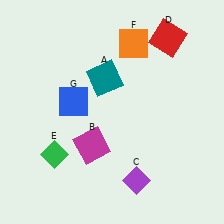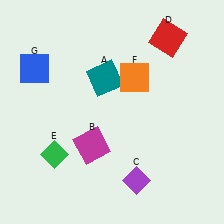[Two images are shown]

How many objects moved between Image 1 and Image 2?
2 objects moved between the two images.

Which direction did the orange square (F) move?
The orange square (F) moved down.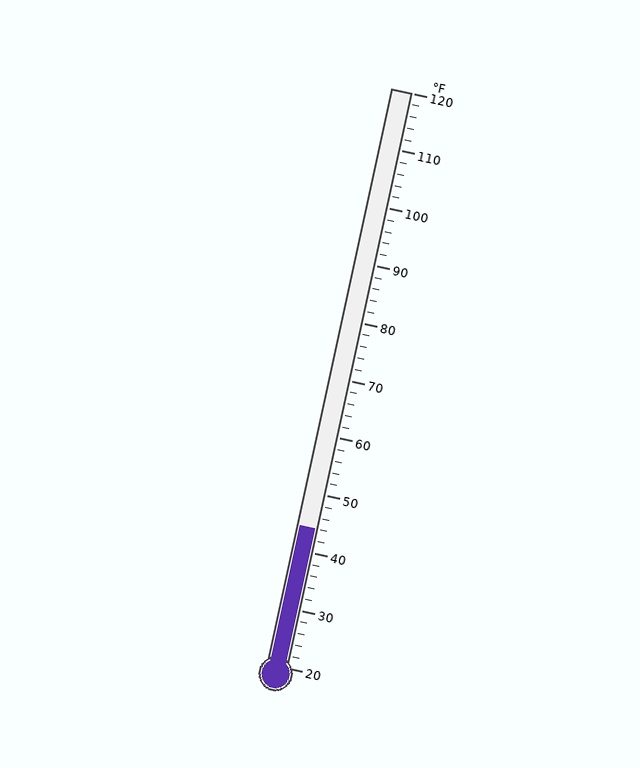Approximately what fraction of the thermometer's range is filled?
The thermometer is filled to approximately 25% of its range.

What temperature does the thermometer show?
The thermometer shows approximately 44°F.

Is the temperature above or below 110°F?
The temperature is below 110°F.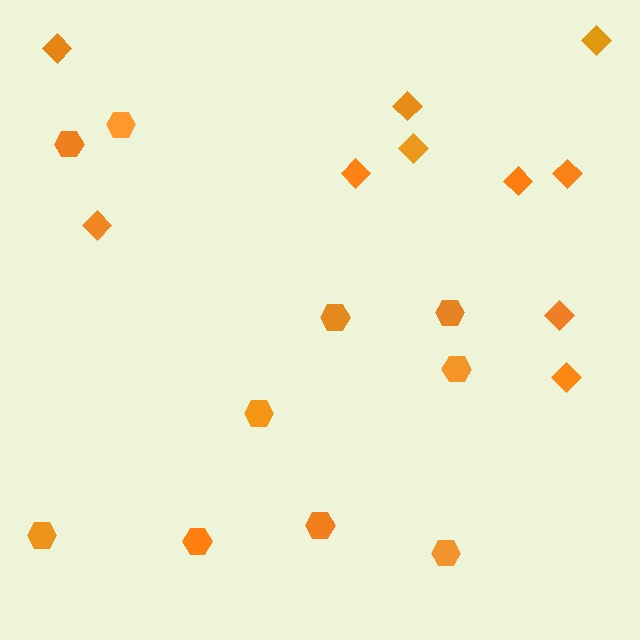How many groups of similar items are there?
There are 2 groups: one group of hexagons (10) and one group of diamonds (10).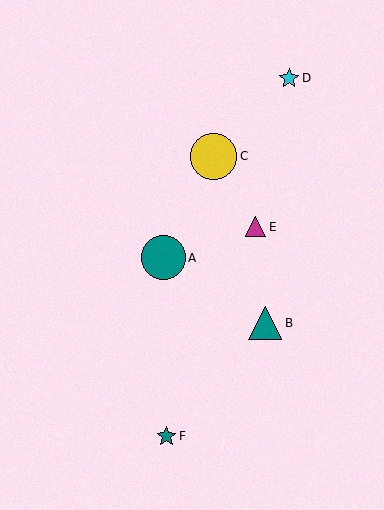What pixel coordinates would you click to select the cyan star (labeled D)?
Click at (289, 78) to select the cyan star D.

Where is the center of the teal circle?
The center of the teal circle is at (164, 258).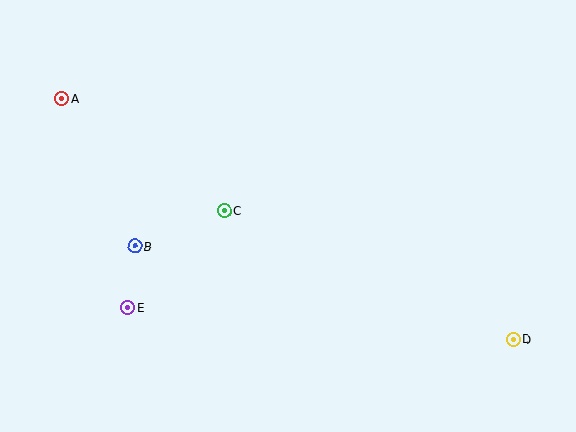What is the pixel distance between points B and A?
The distance between B and A is 165 pixels.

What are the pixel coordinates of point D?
Point D is at (513, 339).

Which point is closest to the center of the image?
Point C at (225, 210) is closest to the center.